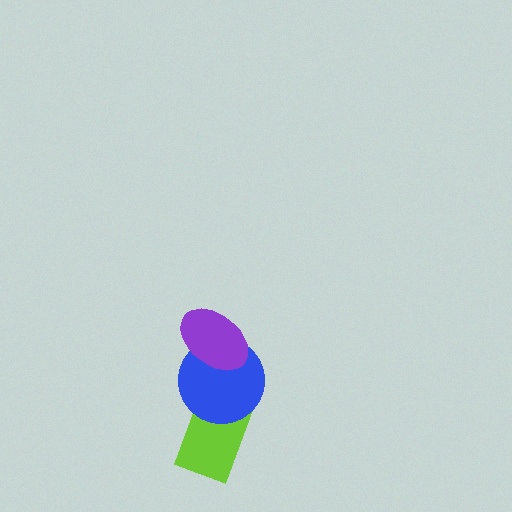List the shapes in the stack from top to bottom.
From top to bottom: the purple ellipse, the blue circle, the lime rectangle.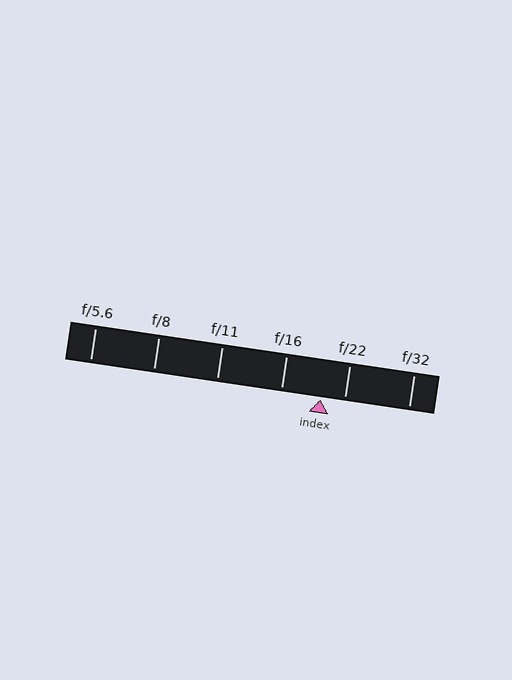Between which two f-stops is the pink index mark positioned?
The index mark is between f/16 and f/22.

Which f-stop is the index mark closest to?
The index mark is closest to f/22.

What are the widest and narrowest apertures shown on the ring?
The widest aperture shown is f/5.6 and the narrowest is f/32.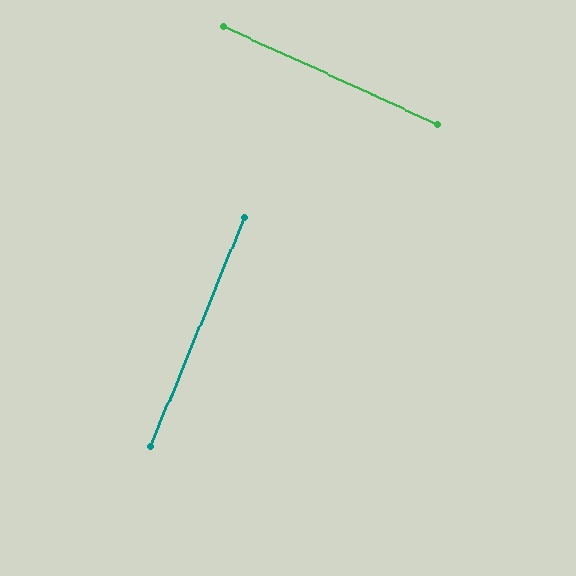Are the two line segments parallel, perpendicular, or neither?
Perpendicular — they meet at approximately 88°.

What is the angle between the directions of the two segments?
Approximately 88 degrees.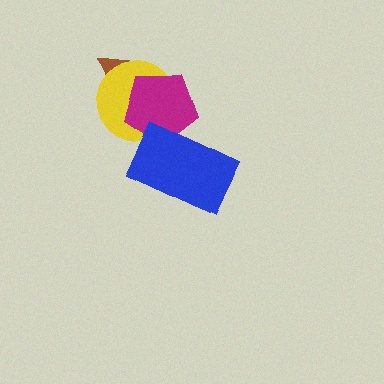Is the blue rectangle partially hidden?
No, no other shape covers it.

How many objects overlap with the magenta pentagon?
3 objects overlap with the magenta pentagon.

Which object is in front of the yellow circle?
The magenta pentagon is in front of the yellow circle.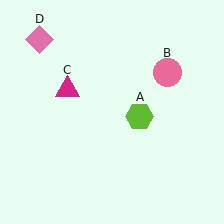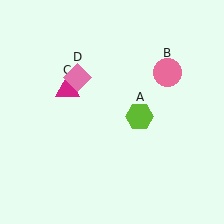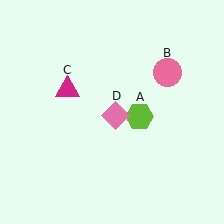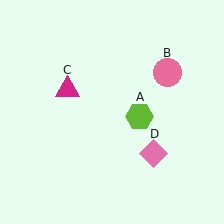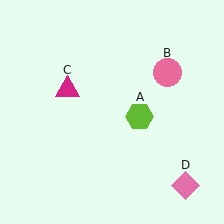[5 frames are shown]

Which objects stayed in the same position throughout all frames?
Lime hexagon (object A) and pink circle (object B) and magenta triangle (object C) remained stationary.